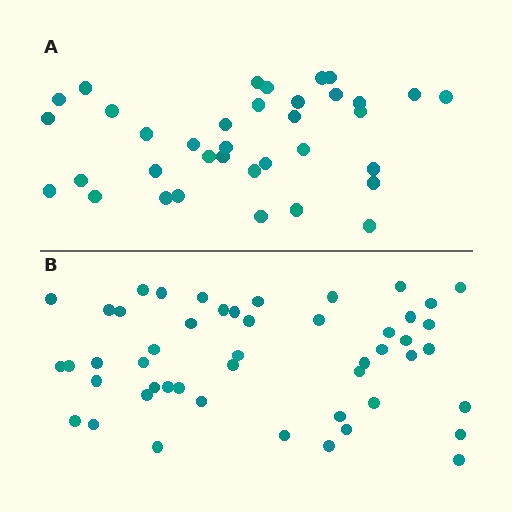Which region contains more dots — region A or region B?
Region B (the bottom region) has more dots.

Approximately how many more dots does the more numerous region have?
Region B has approximately 15 more dots than region A.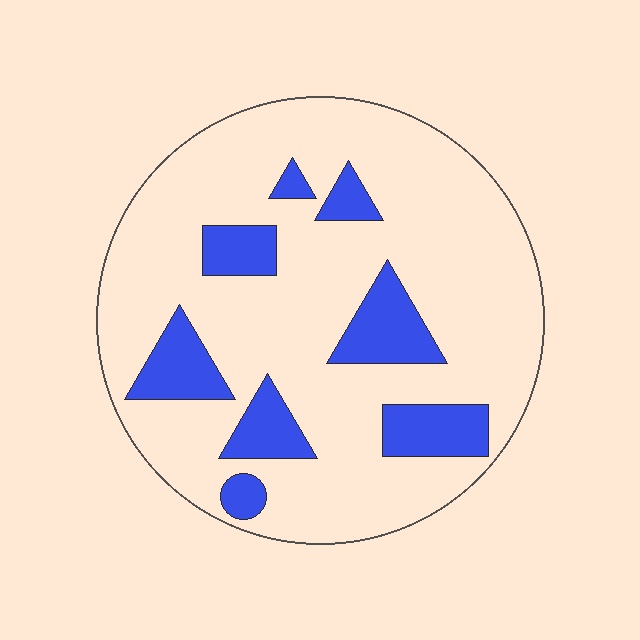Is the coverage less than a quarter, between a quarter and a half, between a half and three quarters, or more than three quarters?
Less than a quarter.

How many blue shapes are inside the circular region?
8.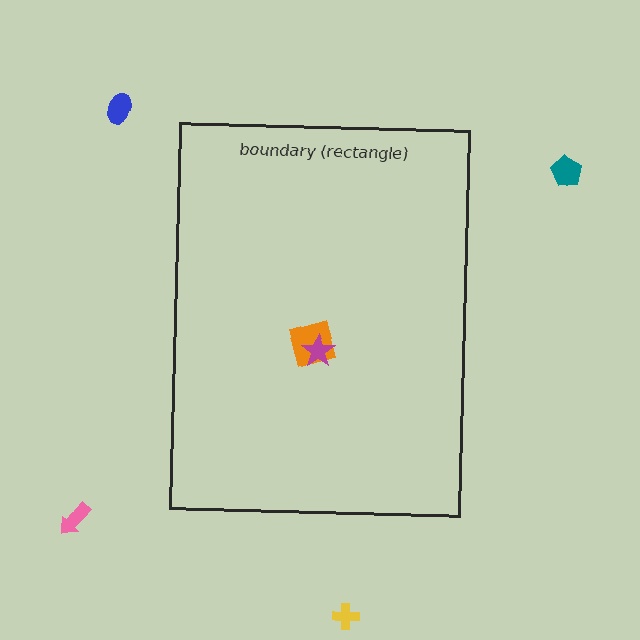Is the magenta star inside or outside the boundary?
Inside.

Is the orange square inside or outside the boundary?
Inside.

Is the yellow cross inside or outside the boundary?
Outside.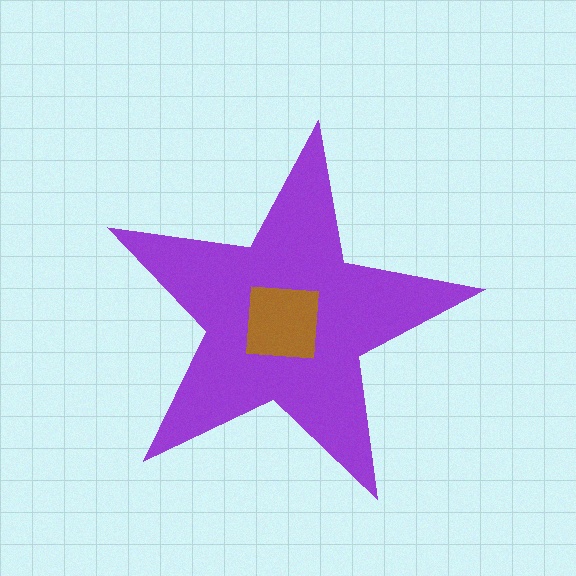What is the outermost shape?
The purple star.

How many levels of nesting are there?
2.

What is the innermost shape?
The brown square.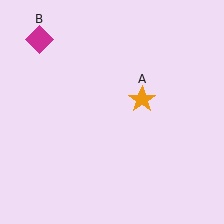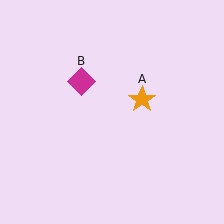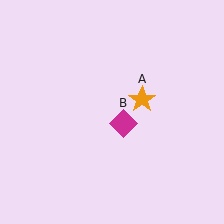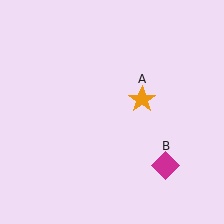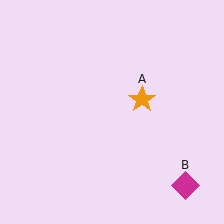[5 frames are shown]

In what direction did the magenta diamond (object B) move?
The magenta diamond (object B) moved down and to the right.